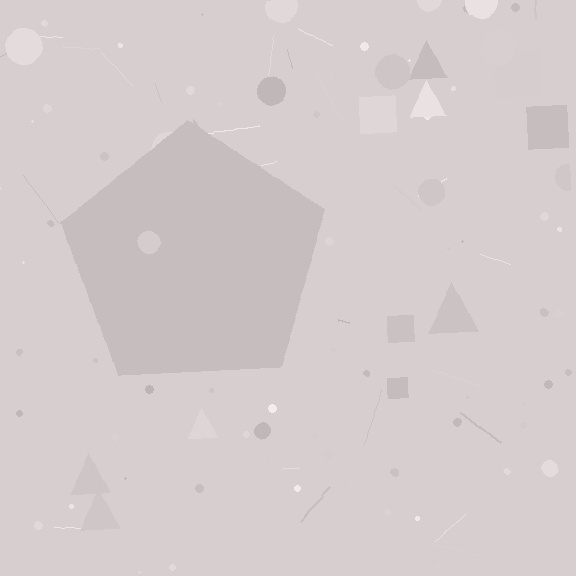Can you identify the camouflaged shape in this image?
The camouflaged shape is a pentagon.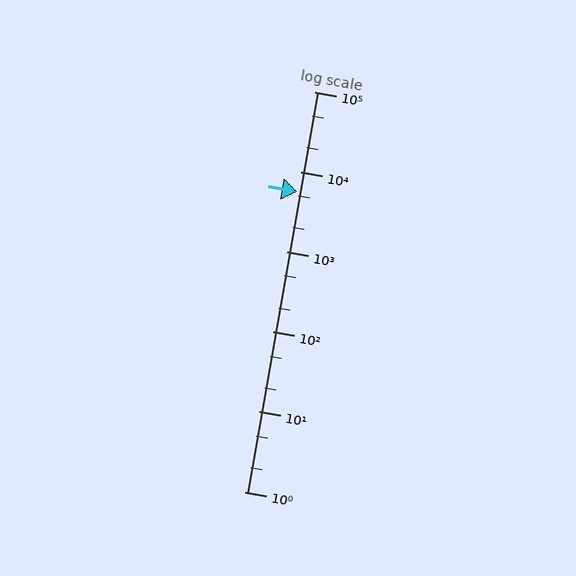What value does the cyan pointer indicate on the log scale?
The pointer indicates approximately 5600.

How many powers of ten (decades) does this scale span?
The scale spans 5 decades, from 1 to 100000.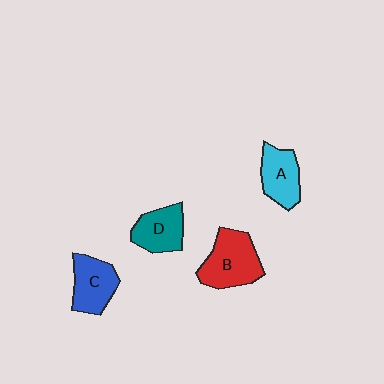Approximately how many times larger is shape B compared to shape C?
Approximately 1.3 times.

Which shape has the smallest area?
Shape A (cyan).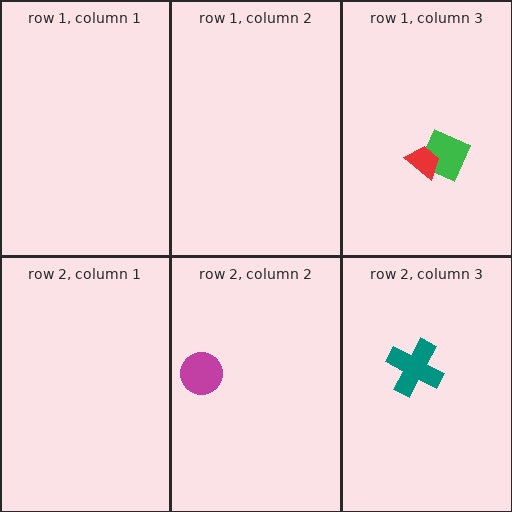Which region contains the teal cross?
The row 2, column 3 region.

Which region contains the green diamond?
The row 1, column 3 region.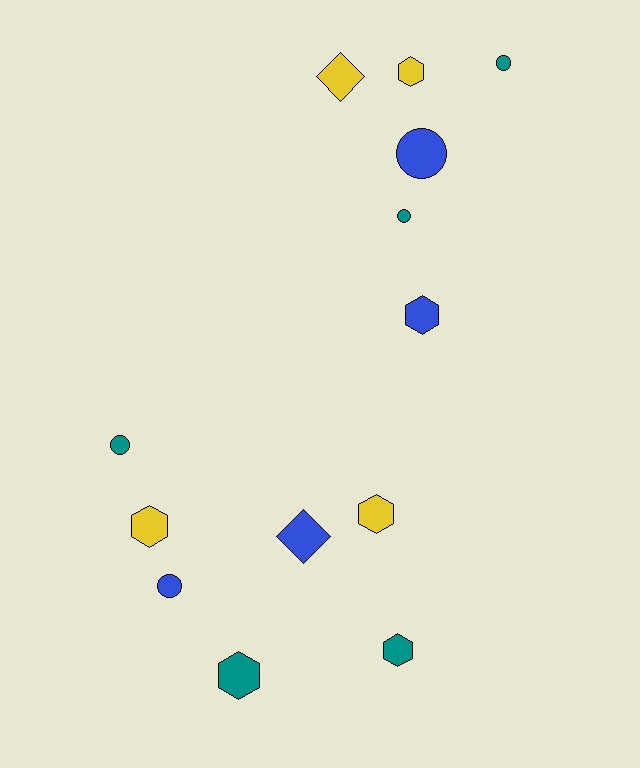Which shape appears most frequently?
Hexagon, with 6 objects.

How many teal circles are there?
There are 3 teal circles.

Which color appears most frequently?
Teal, with 5 objects.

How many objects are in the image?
There are 13 objects.